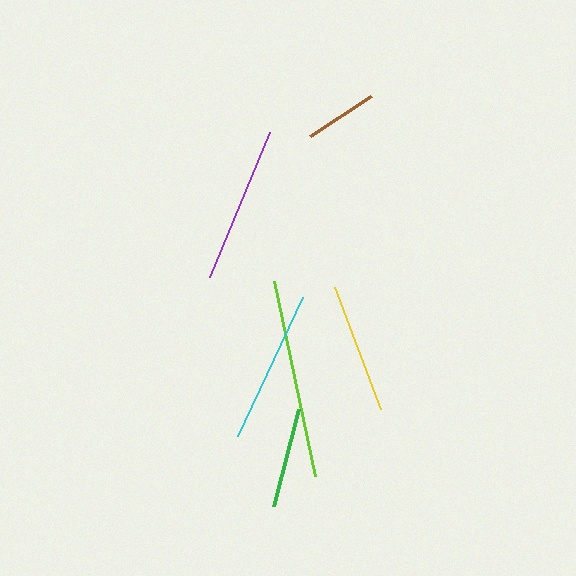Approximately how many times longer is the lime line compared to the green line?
The lime line is approximately 2.0 times the length of the green line.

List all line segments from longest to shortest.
From longest to shortest: lime, purple, cyan, yellow, green, brown.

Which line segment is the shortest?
The brown line is the shortest at approximately 73 pixels.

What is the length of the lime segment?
The lime segment is approximately 199 pixels long.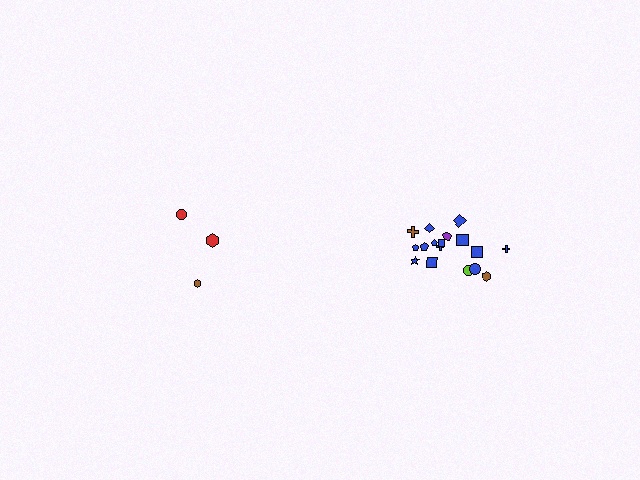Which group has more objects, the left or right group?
The right group.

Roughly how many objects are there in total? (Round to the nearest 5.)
Roughly 20 objects in total.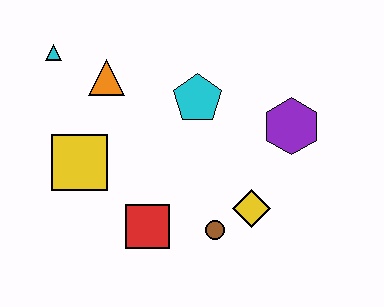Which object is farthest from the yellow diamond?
The cyan triangle is farthest from the yellow diamond.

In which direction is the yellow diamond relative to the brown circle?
The yellow diamond is to the right of the brown circle.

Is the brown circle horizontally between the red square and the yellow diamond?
Yes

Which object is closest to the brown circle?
The yellow diamond is closest to the brown circle.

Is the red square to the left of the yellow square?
No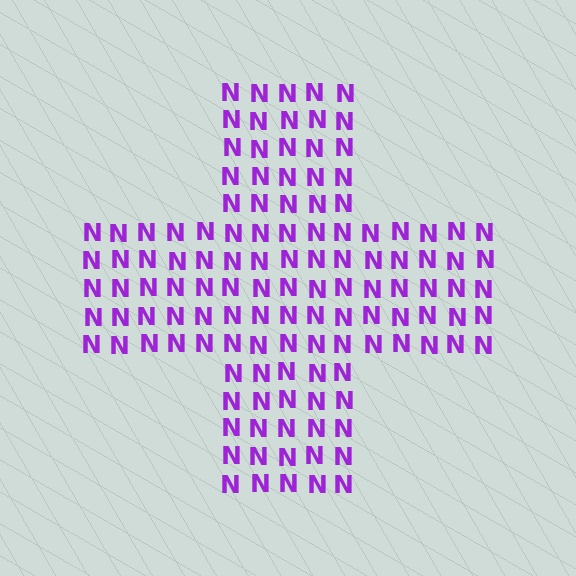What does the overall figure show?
The overall figure shows a cross.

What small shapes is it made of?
It is made of small letter N's.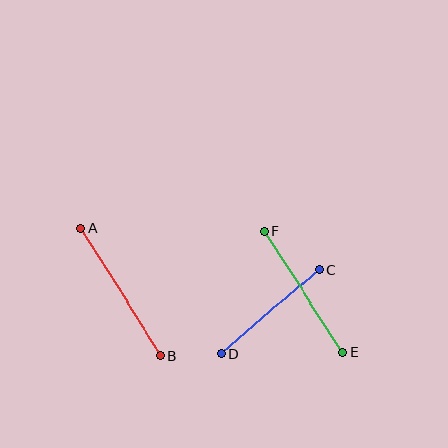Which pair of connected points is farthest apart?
Points A and B are farthest apart.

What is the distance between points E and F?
The distance is approximately 144 pixels.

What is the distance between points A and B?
The distance is approximately 150 pixels.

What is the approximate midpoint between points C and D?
The midpoint is at approximately (270, 312) pixels.